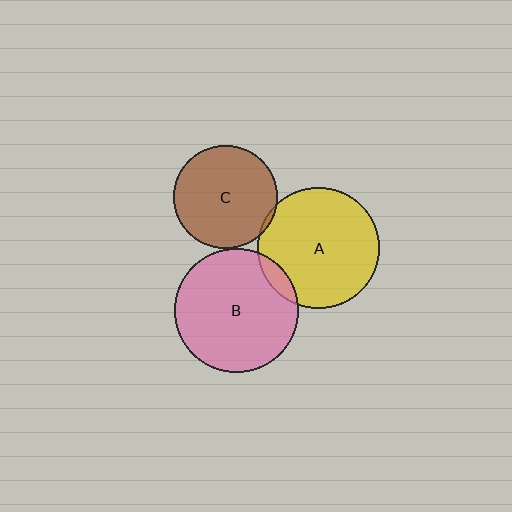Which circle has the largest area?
Circle B (pink).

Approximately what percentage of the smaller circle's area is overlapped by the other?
Approximately 10%.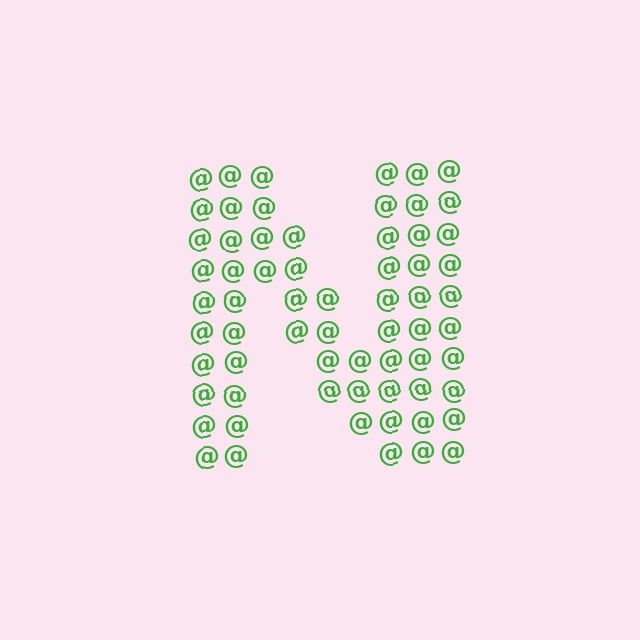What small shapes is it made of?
It is made of small at signs.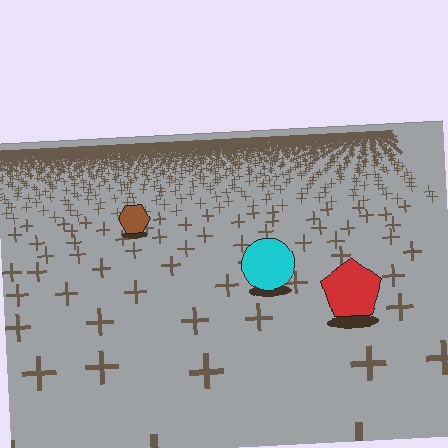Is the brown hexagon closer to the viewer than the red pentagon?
No. The red pentagon is closer — you can tell from the texture gradient: the ground texture is coarser near it.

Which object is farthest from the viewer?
The brown hexagon is farthest from the viewer. It appears smaller and the ground texture around it is denser.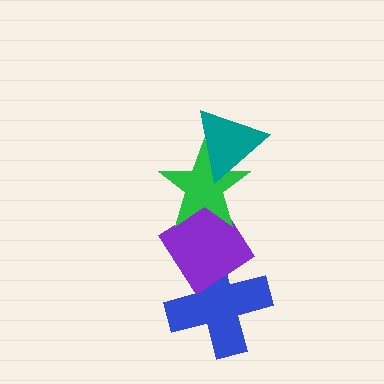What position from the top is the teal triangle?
The teal triangle is 1st from the top.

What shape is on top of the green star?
The teal triangle is on top of the green star.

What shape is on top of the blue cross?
The purple diamond is on top of the blue cross.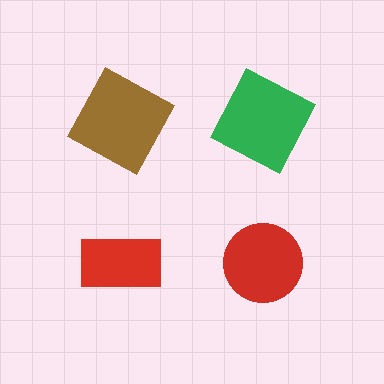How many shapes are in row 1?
2 shapes.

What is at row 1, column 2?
A green square.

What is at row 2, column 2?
A red circle.